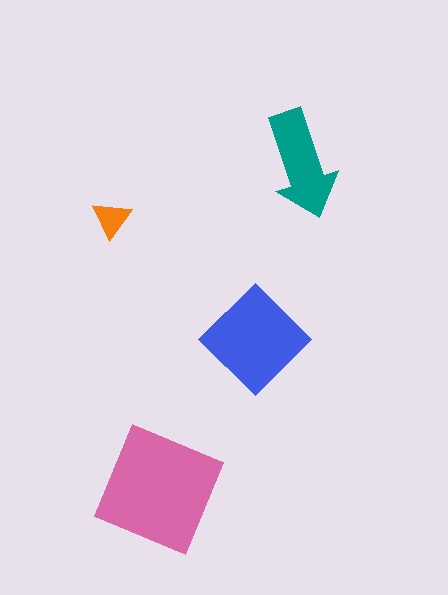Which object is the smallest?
The orange triangle.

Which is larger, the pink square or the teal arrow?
The pink square.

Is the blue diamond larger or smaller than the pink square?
Smaller.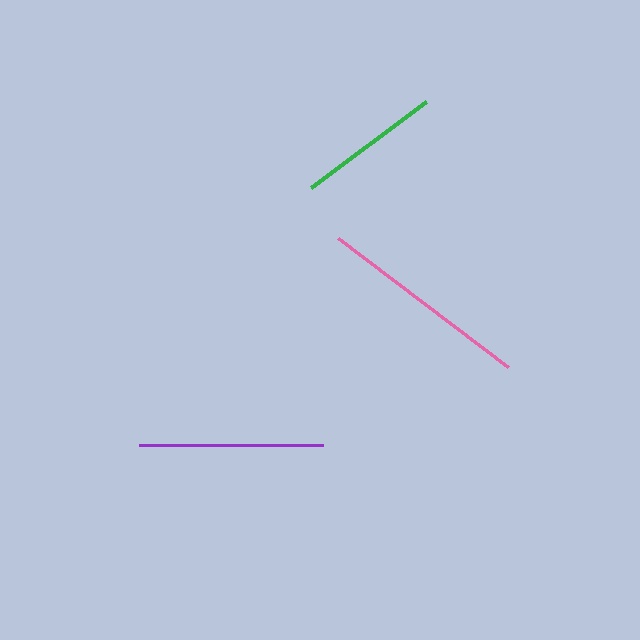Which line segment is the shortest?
The green line is the shortest at approximately 144 pixels.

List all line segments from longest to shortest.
From longest to shortest: pink, purple, green.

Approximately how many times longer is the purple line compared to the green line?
The purple line is approximately 1.3 times the length of the green line.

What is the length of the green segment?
The green segment is approximately 144 pixels long.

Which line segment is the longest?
The pink line is the longest at approximately 214 pixels.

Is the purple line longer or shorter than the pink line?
The pink line is longer than the purple line.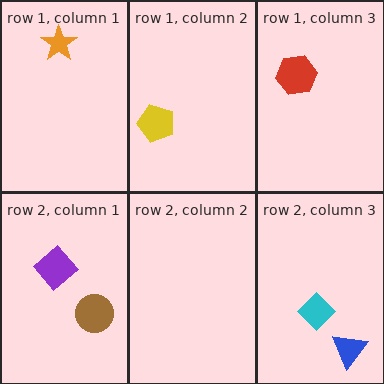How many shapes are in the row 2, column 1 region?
2.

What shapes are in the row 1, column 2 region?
The yellow pentagon.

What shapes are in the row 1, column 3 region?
The red hexagon.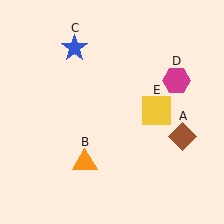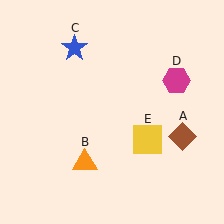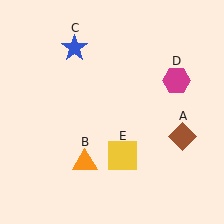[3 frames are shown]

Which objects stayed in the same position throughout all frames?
Brown diamond (object A) and orange triangle (object B) and blue star (object C) and magenta hexagon (object D) remained stationary.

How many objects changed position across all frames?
1 object changed position: yellow square (object E).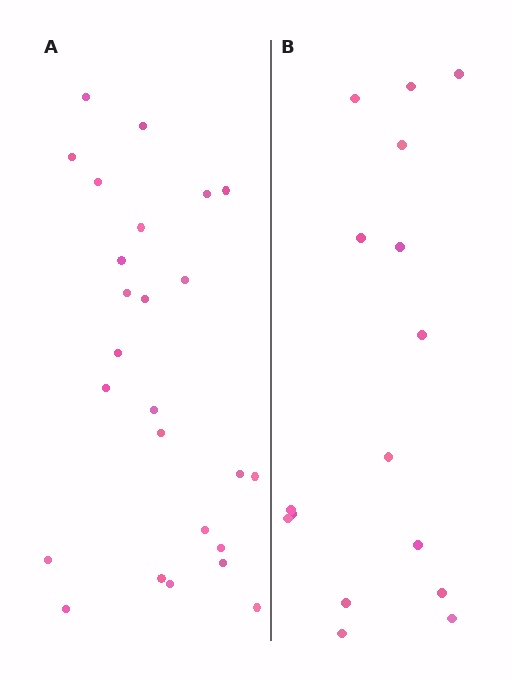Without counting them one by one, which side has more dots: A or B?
Region A (the left region) has more dots.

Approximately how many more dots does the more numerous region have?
Region A has roughly 8 or so more dots than region B.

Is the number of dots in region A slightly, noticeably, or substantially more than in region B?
Region A has substantially more. The ratio is roughly 1.6 to 1.